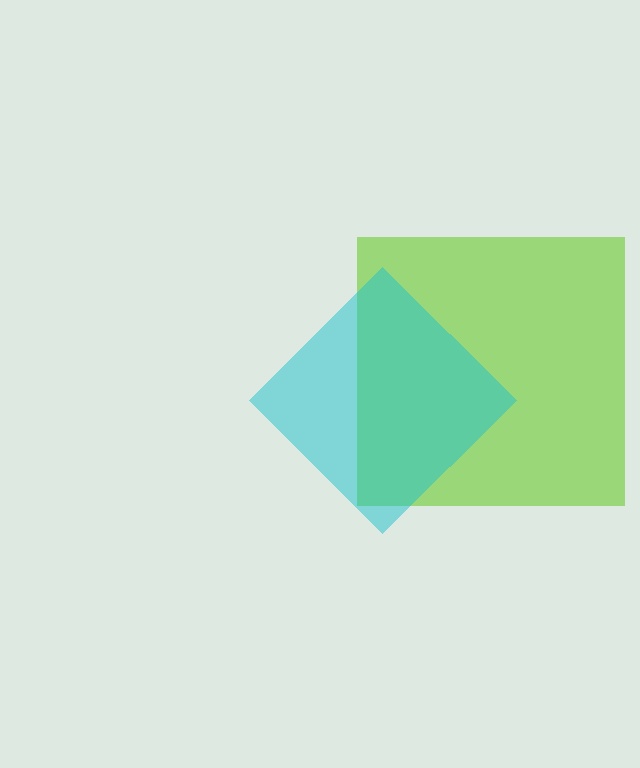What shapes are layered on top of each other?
The layered shapes are: a lime square, a cyan diamond.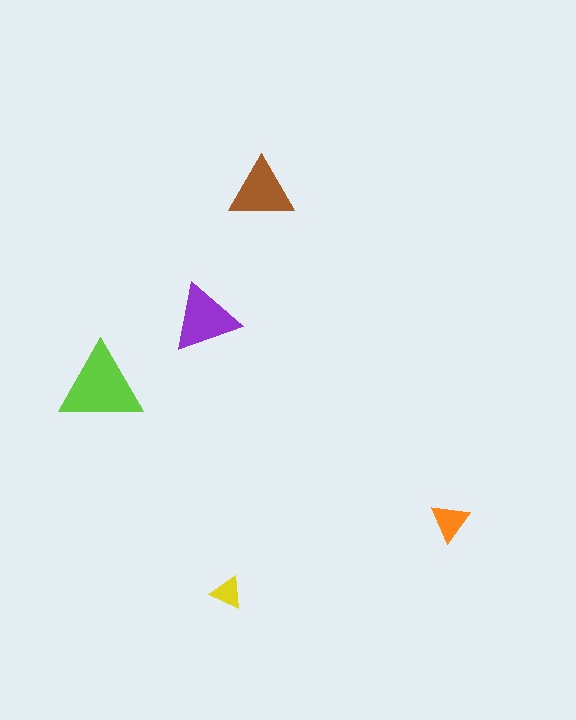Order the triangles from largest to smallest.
the lime one, the purple one, the brown one, the orange one, the yellow one.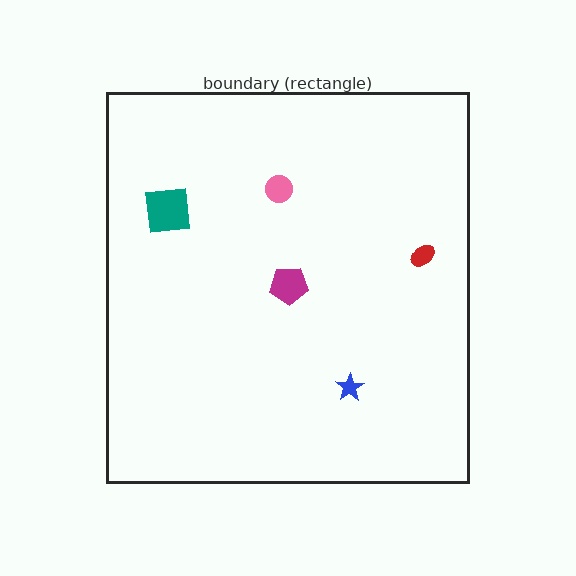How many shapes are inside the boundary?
5 inside, 0 outside.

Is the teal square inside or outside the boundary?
Inside.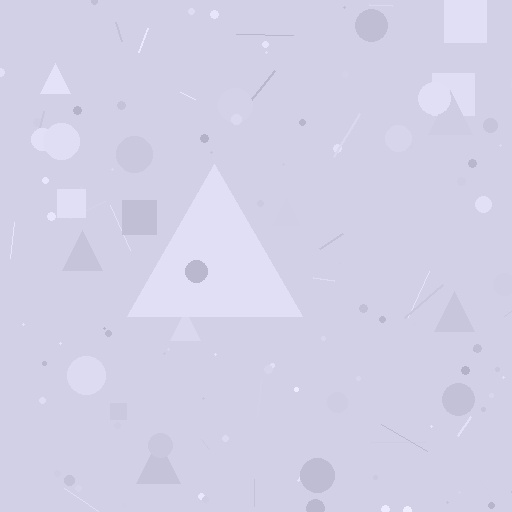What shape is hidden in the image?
A triangle is hidden in the image.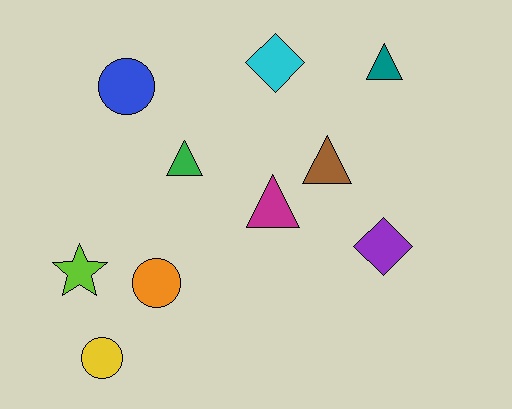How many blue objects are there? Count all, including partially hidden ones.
There is 1 blue object.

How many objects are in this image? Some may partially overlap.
There are 10 objects.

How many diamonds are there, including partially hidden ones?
There are 2 diamonds.